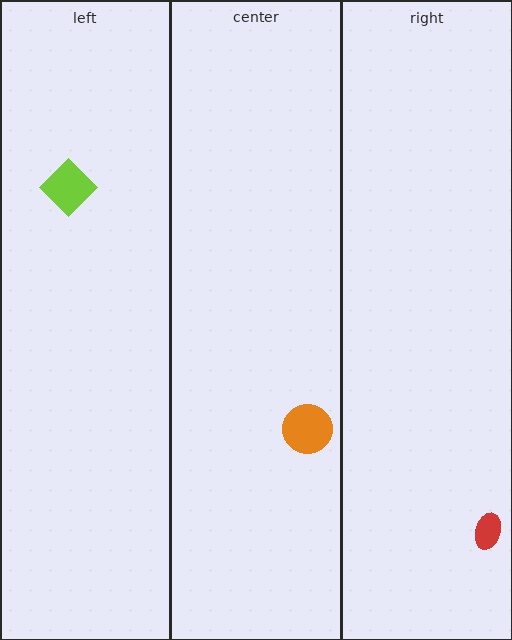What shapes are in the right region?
The red ellipse.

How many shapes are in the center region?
1.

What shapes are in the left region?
The lime diamond.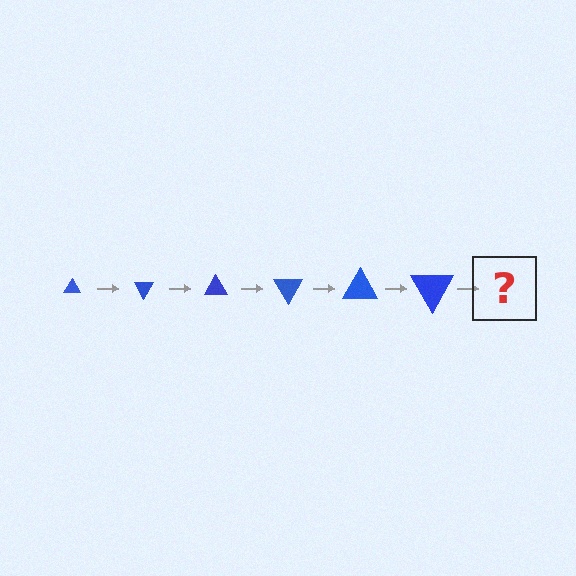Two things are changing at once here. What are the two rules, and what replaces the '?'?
The two rules are that the triangle grows larger each step and it rotates 60 degrees each step. The '?' should be a triangle, larger than the previous one and rotated 360 degrees from the start.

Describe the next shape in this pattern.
It should be a triangle, larger than the previous one and rotated 360 degrees from the start.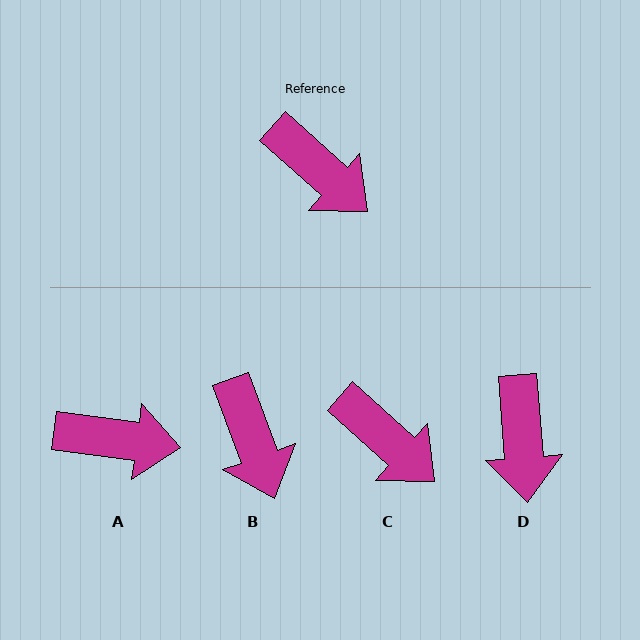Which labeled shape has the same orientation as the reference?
C.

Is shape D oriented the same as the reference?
No, it is off by about 43 degrees.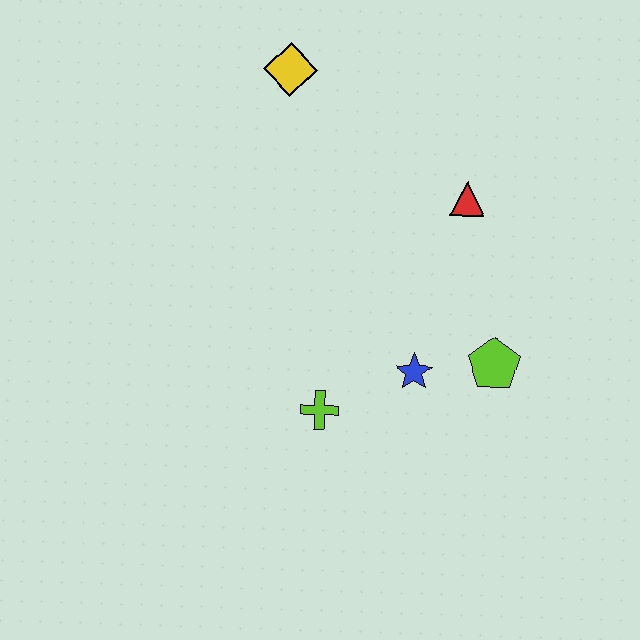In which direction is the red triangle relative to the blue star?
The red triangle is above the blue star.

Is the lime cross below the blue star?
Yes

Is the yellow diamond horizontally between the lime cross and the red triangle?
No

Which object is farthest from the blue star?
The yellow diamond is farthest from the blue star.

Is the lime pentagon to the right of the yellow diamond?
Yes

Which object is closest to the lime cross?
The blue star is closest to the lime cross.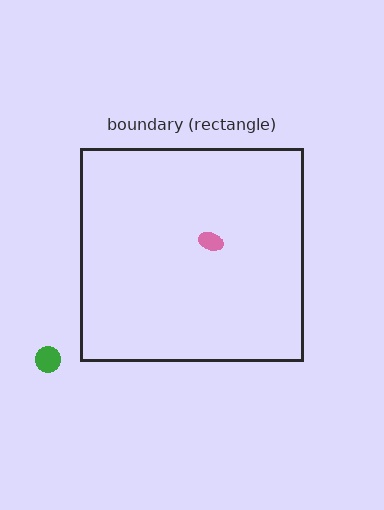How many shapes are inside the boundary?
1 inside, 1 outside.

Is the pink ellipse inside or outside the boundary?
Inside.